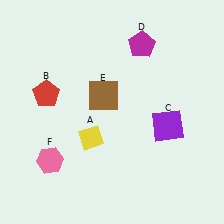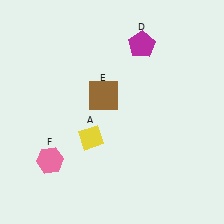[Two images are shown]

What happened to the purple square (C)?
The purple square (C) was removed in Image 2. It was in the bottom-right area of Image 1.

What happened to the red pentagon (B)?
The red pentagon (B) was removed in Image 2. It was in the top-left area of Image 1.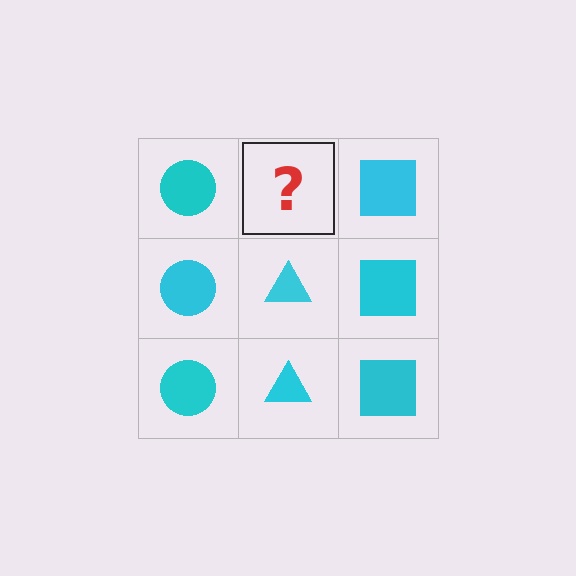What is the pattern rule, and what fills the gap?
The rule is that each column has a consistent shape. The gap should be filled with a cyan triangle.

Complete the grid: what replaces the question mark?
The question mark should be replaced with a cyan triangle.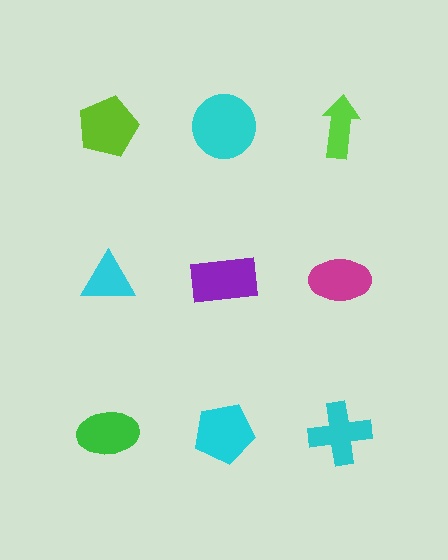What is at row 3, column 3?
A cyan cross.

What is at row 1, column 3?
A lime arrow.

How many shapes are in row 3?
3 shapes.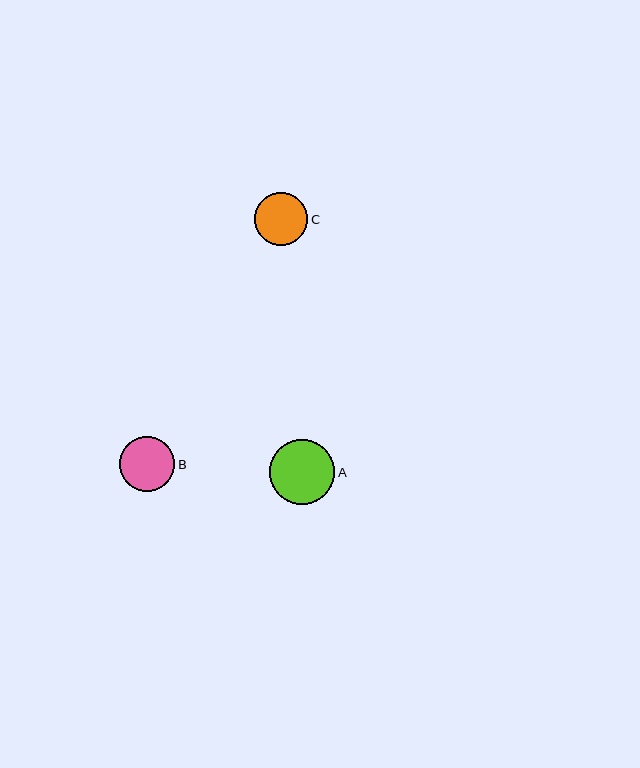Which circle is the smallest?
Circle C is the smallest with a size of approximately 53 pixels.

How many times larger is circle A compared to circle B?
Circle A is approximately 1.2 times the size of circle B.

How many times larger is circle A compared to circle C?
Circle A is approximately 1.2 times the size of circle C.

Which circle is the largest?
Circle A is the largest with a size of approximately 65 pixels.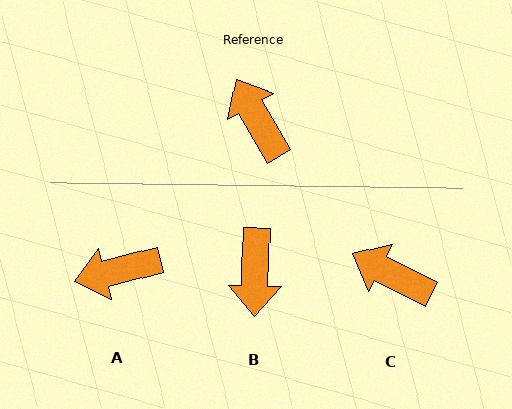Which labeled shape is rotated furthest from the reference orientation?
B, about 149 degrees away.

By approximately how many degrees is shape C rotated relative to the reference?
Approximately 33 degrees counter-clockwise.